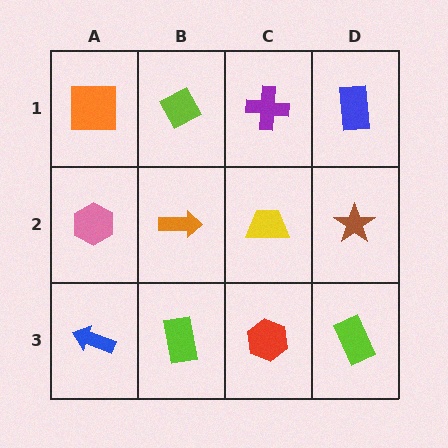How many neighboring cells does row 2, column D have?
3.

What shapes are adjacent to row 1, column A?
A pink hexagon (row 2, column A), a lime diamond (row 1, column B).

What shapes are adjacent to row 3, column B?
An orange arrow (row 2, column B), a blue arrow (row 3, column A), a red hexagon (row 3, column C).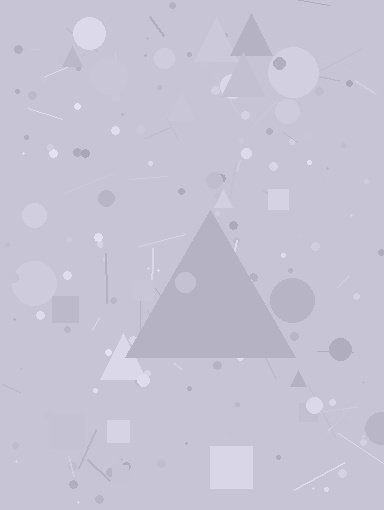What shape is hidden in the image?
A triangle is hidden in the image.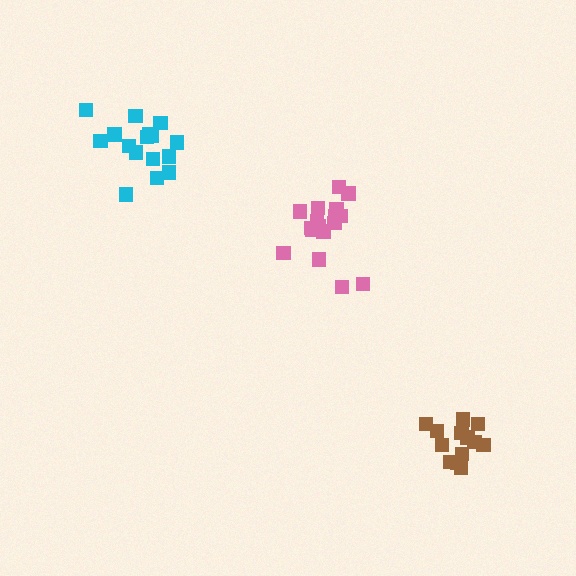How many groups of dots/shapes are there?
There are 3 groups.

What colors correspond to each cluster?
The clusters are colored: pink, brown, cyan.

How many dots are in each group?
Group 1: 17 dots, Group 2: 13 dots, Group 3: 16 dots (46 total).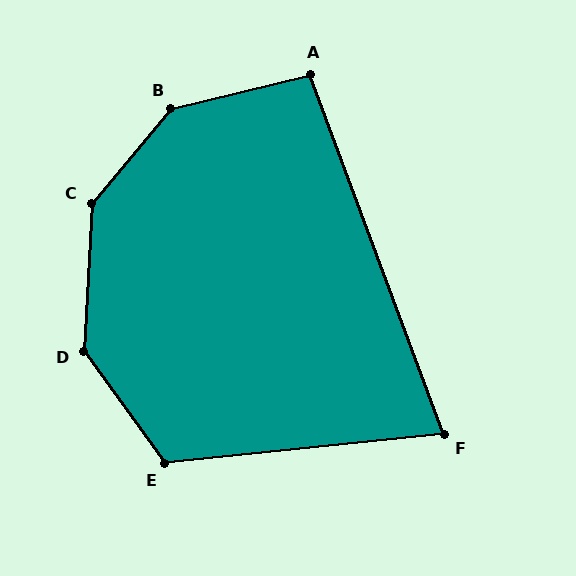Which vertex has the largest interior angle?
B, at approximately 144 degrees.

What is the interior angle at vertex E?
Approximately 120 degrees (obtuse).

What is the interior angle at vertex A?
Approximately 97 degrees (obtuse).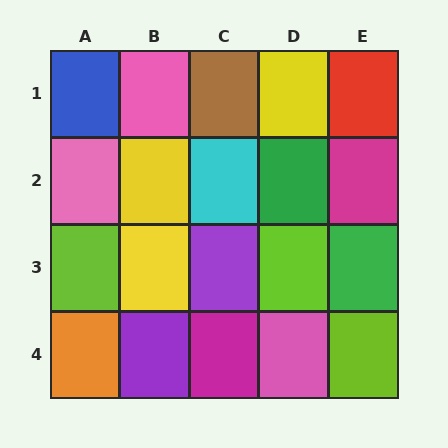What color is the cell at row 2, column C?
Cyan.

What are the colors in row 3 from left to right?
Lime, yellow, purple, lime, green.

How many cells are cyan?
1 cell is cyan.